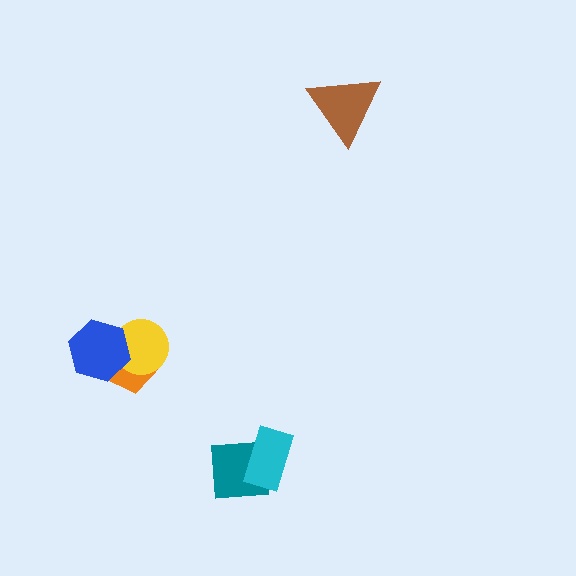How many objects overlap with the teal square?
1 object overlaps with the teal square.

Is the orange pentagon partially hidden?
Yes, it is partially covered by another shape.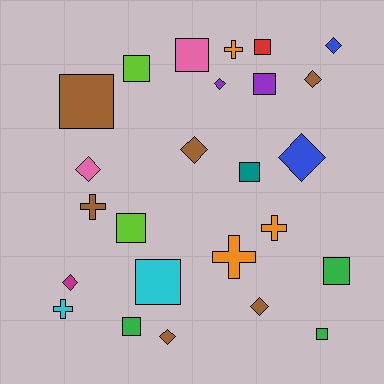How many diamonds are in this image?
There are 9 diamonds.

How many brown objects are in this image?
There are 6 brown objects.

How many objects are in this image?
There are 25 objects.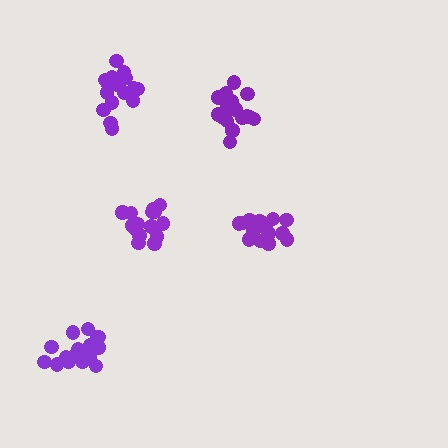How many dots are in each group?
Group 1: 16 dots, Group 2: 15 dots, Group 3: 17 dots, Group 4: 20 dots, Group 5: 18 dots (86 total).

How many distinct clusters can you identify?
There are 5 distinct clusters.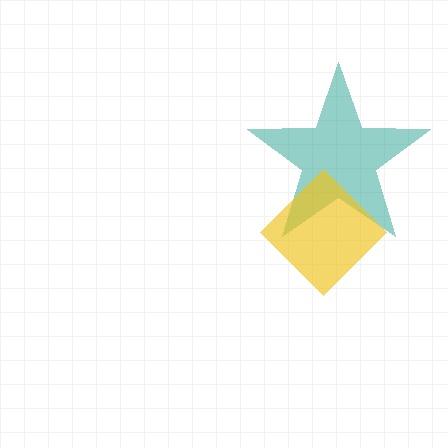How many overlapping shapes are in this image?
There are 2 overlapping shapes in the image.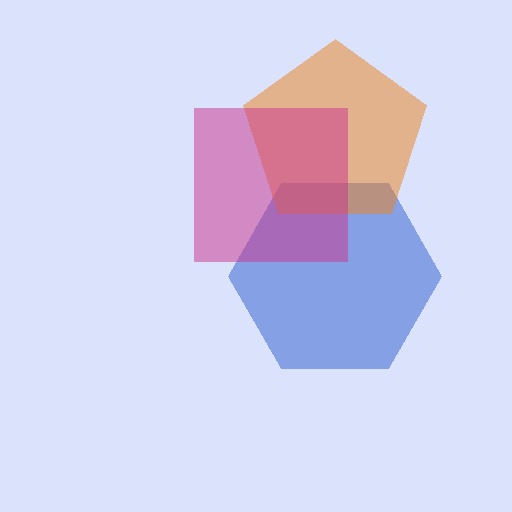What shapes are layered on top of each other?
The layered shapes are: a blue hexagon, an orange pentagon, a magenta square.